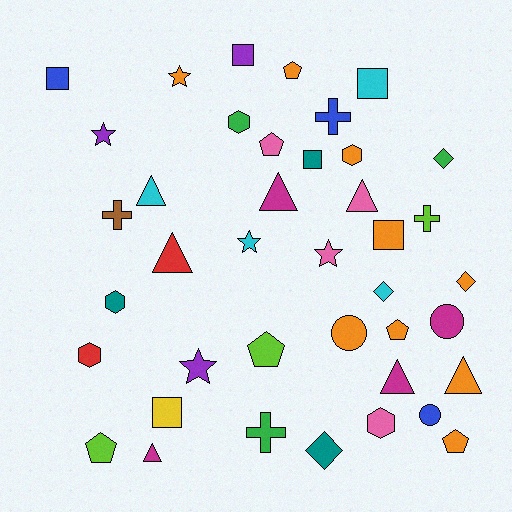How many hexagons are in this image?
There are 5 hexagons.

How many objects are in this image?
There are 40 objects.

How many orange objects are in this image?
There are 9 orange objects.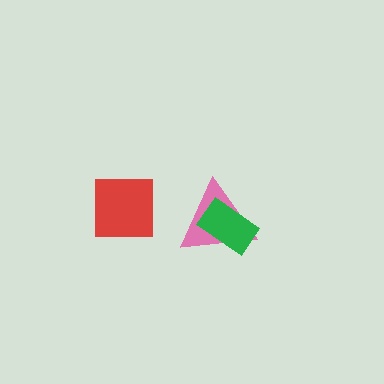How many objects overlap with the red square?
0 objects overlap with the red square.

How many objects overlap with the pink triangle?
1 object overlaps with the pink triangle.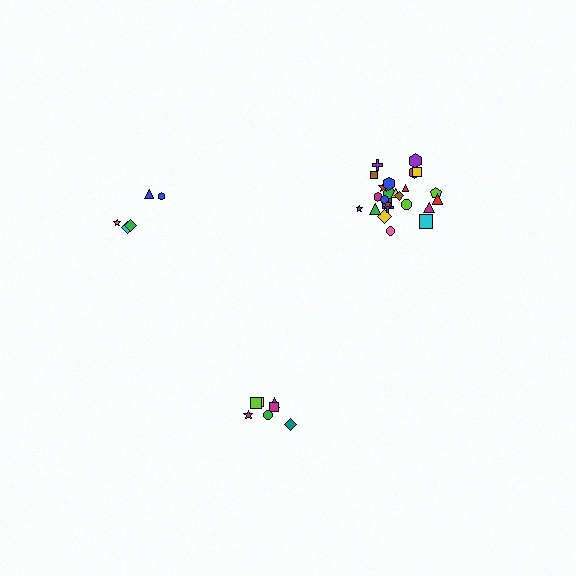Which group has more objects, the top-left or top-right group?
The top-right group.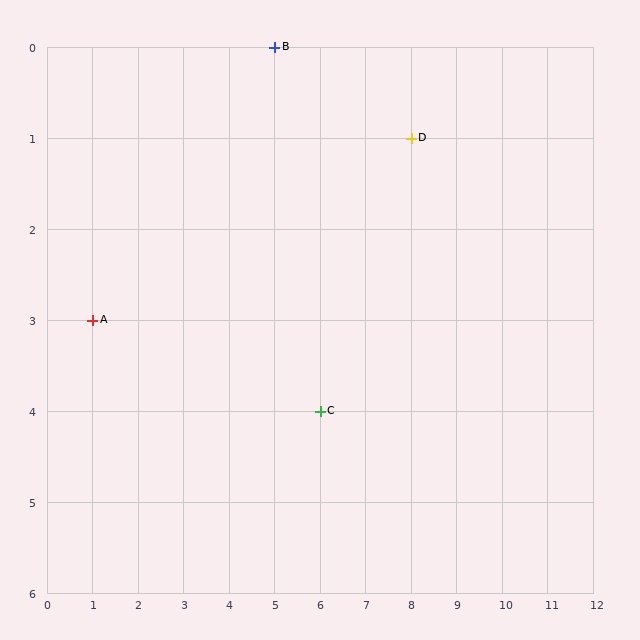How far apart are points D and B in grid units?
Points D and B are 3 columns and 1 row apart (about 3.2 grid units diagonally).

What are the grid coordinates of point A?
Point A is at grid coordinates (1, 3).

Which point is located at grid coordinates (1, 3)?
Point A is at (1, 3).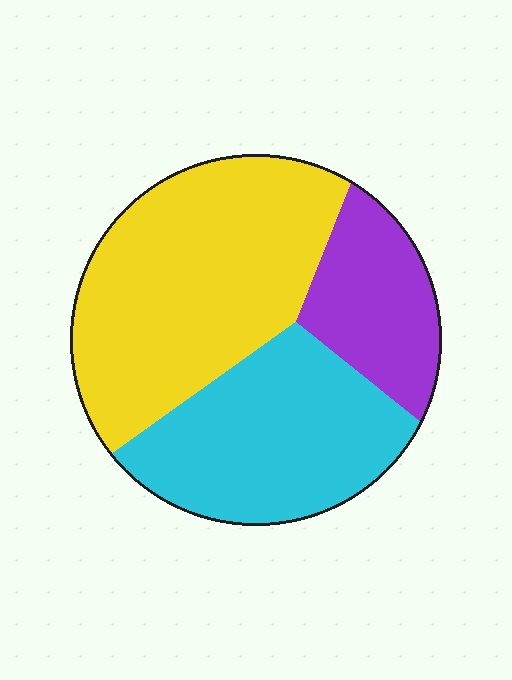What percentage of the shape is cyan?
Cyan covers roughly 35% of the shape.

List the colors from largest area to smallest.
From largest to smallest: yellow, cyan, purple.